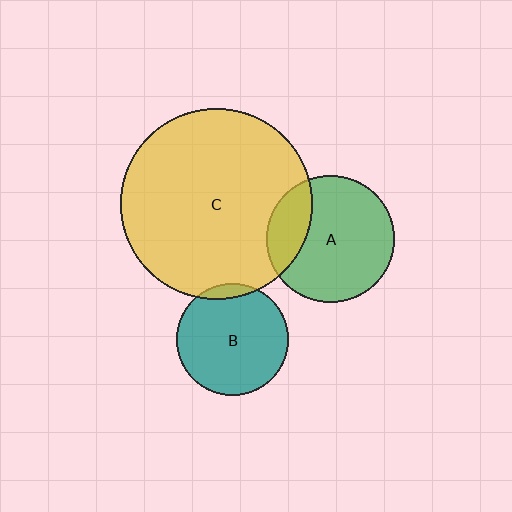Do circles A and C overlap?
Yes.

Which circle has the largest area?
Circle C (yellow).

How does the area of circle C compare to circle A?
Approximately 2.2 times.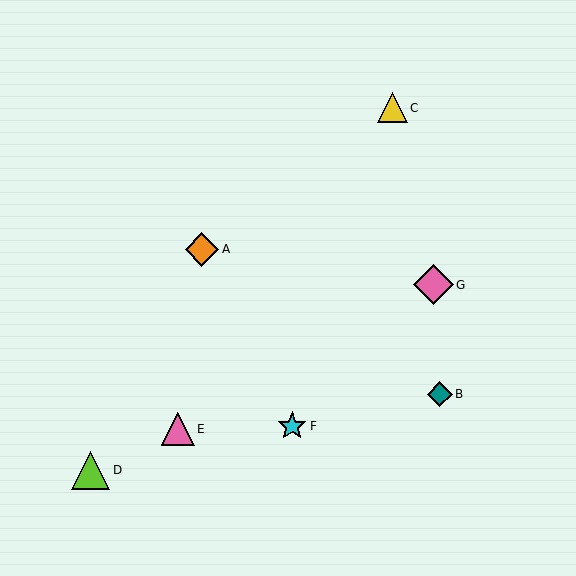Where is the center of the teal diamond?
The center of the teal diamond is at (440, 394).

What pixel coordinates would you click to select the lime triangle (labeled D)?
Click at (91, 470) to select the lime triangle D.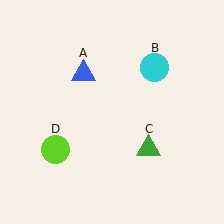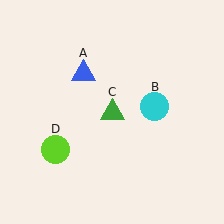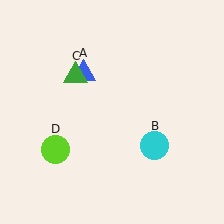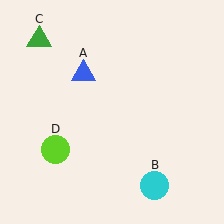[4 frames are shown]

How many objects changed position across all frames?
2 objects changed position: cyan circle (object B), green triangle (object C).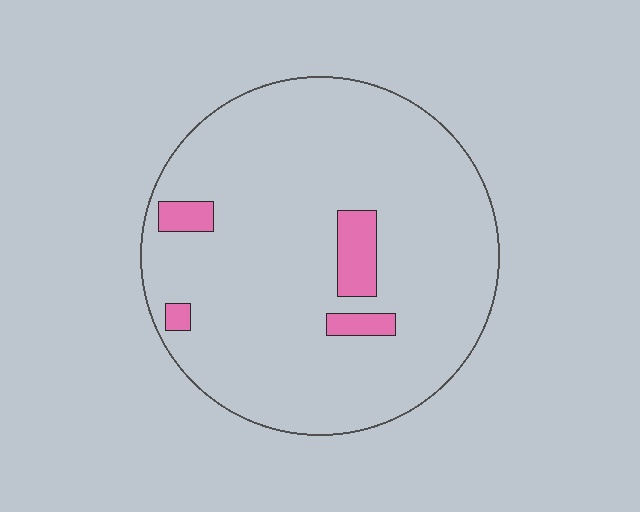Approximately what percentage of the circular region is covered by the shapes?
Approximately 5%.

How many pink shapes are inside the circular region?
4.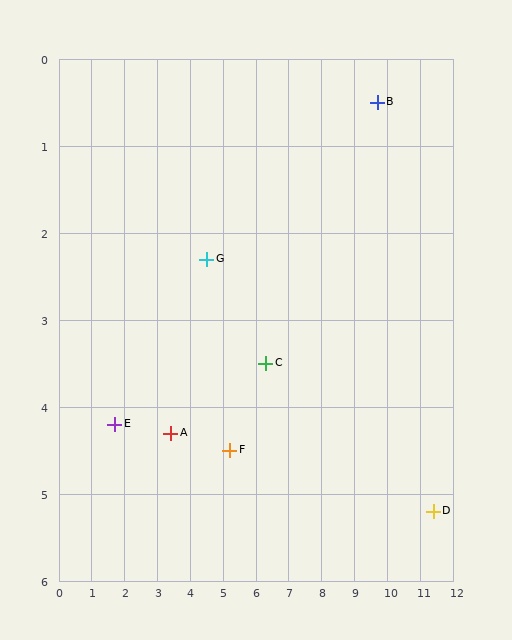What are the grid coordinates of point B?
Point B is at approximately (9.7, 0.5).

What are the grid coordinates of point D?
Point D is at approximately (11.4, 5.2).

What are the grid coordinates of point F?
Point F is at approximately (5.2, 4.5).